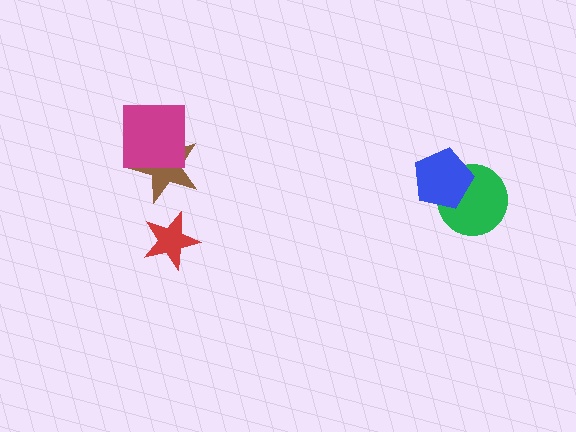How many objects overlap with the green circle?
1 object overlaps with the green circle.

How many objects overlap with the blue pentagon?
1 object overlaps with the blue pentagon.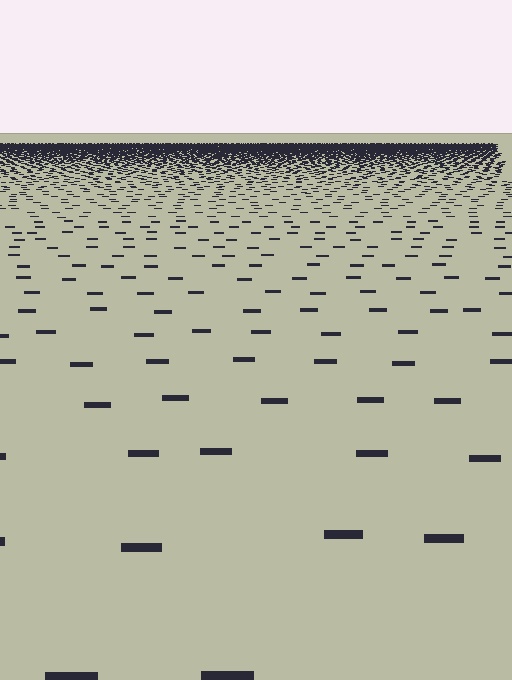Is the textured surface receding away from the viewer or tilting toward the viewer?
The surface is receding away from the viewer. Texture elements get smaller and denser toward the top.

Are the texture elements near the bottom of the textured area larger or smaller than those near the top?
Larger. Near the bottom, elements are closer to the viewer and appear at a bigger on-screen size.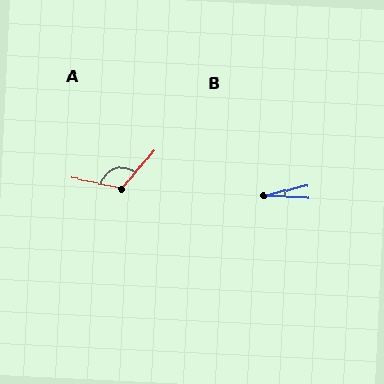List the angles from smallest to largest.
B (16°), A (118°).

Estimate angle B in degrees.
Approximately 16 degrees.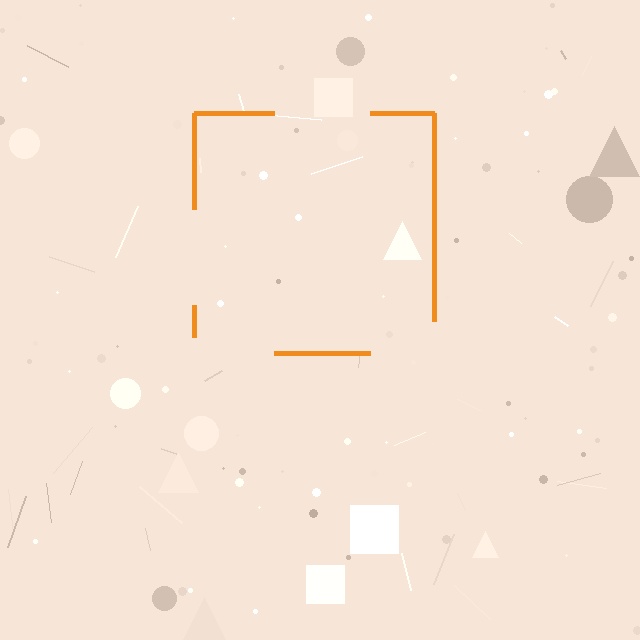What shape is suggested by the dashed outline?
The dashed outline suggests a square.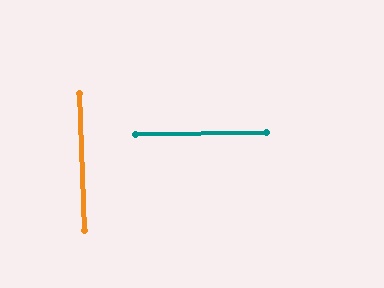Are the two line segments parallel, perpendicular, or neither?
Perpendicular — they meet at approximately 89°.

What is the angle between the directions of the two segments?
Approximately 89 degrees.